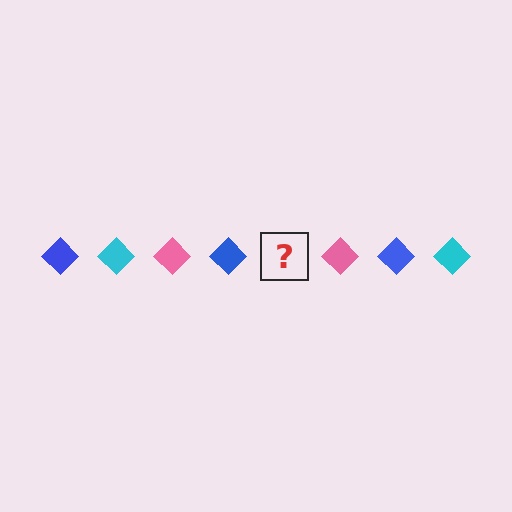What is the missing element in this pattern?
The missing element is a cyan diamond.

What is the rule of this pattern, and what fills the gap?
The rule is that the pattern cycles through blue, cyan, pink diamonds. The gap should be filled with a cyan diamond.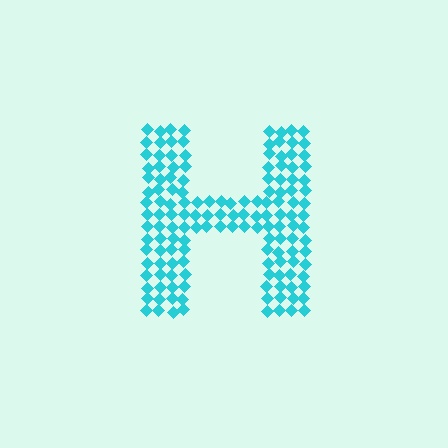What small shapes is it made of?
It is made of small diamonds.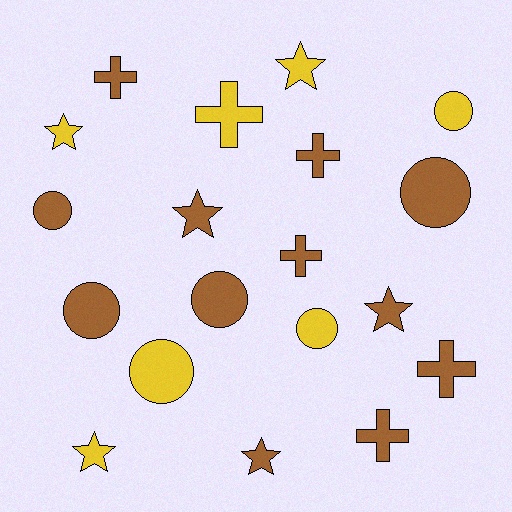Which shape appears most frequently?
Circle, with 7 objects.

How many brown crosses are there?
There are 5 brown crosses.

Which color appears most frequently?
Brown, with 12 objects.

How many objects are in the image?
There are 19 objects.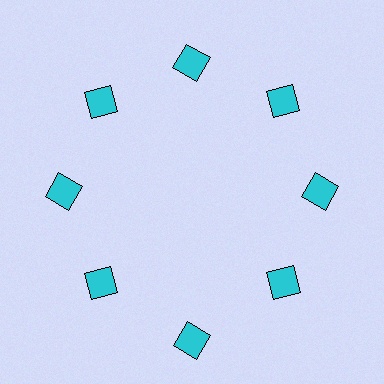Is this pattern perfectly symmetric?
No. The 8 cyan squares are arranged in a ring, but one element near the 6 o'clock position is pushed outward from the center, breaking the 8-fold rotational symmetry.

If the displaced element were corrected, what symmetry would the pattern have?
It would have 8-fold rotational symmetry — the pattern would map onto itself every 45 degrees.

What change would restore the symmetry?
The symmetry would be restored by moving it inward, back onto the ring so that all 8 squares sit at equal angles and equal distance from the center.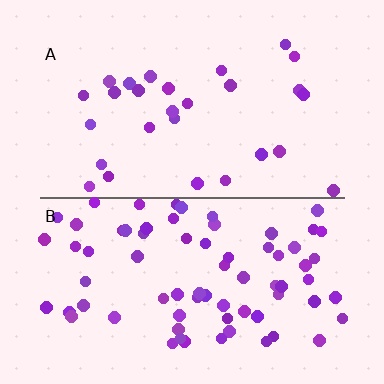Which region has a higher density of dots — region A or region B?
B (the bottom).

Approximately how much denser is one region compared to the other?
Approximately 2.6× — region B over region A.